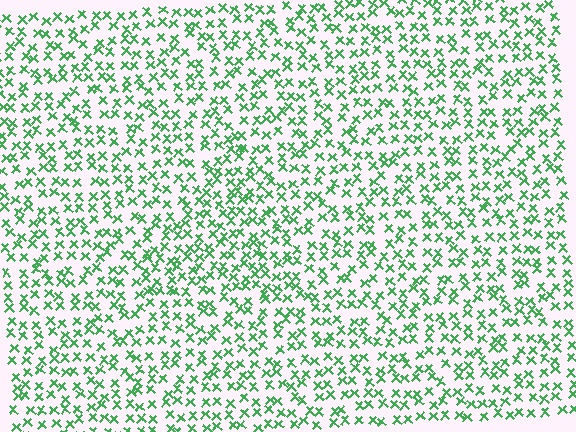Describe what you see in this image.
The image contains small green elements arranged at two different densities. A triangle-shaped region is visible where the elements are more densely packed than the surrounding area.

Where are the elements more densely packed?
The elements are more densely packed inside the triangle boundary.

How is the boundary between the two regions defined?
The boundary is defined by a change in element density (approximately 1.4x ratio). All elements are the same color, size, and shape.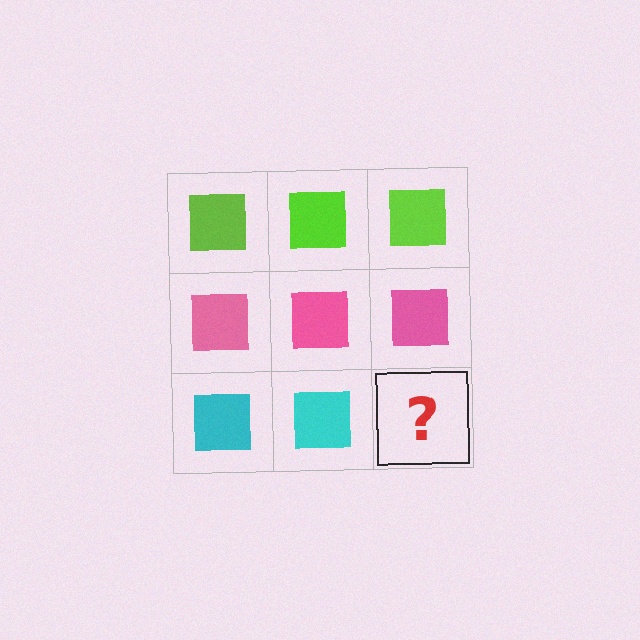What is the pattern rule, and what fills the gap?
The rule is that each row has a consistent color. The gap should be filled with a cyan square.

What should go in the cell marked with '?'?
The missing cell should contain a cyan square.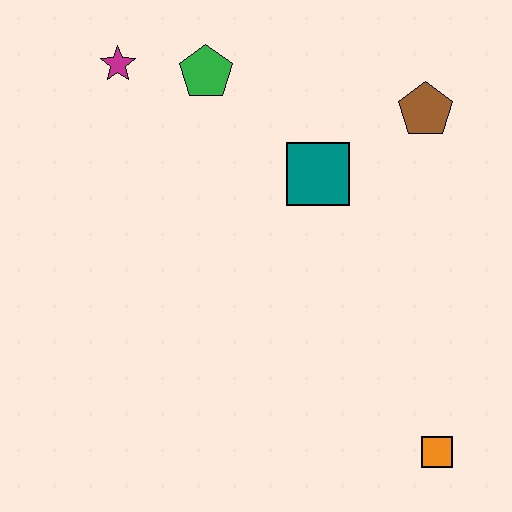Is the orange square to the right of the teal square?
Yes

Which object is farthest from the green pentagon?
The orange square is farthest from the green pentagon.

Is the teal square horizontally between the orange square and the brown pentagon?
No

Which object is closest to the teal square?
The brown pentagon is closest to the teal square.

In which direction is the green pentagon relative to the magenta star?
The green pentagon is to the right of the magenta star.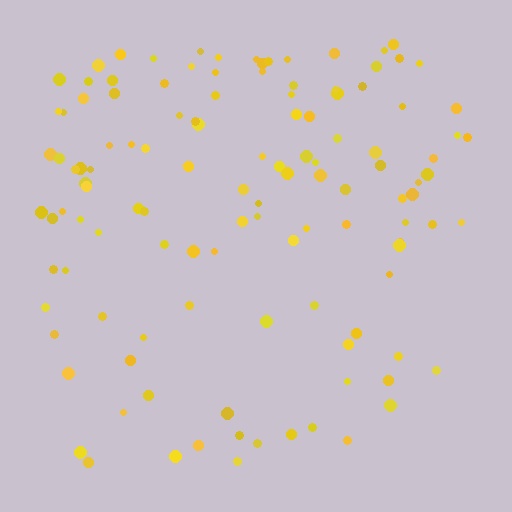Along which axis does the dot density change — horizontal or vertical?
Vertical.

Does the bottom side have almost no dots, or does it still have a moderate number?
Still a moderate number, just noticeably fewer than the top.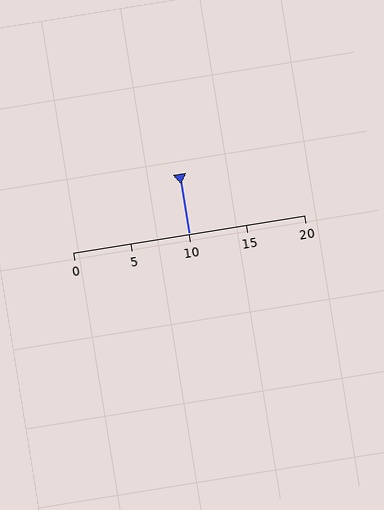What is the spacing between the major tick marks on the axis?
The major ticks are spaced 5 apart.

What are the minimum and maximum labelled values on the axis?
The axis runs from 0 to 20.